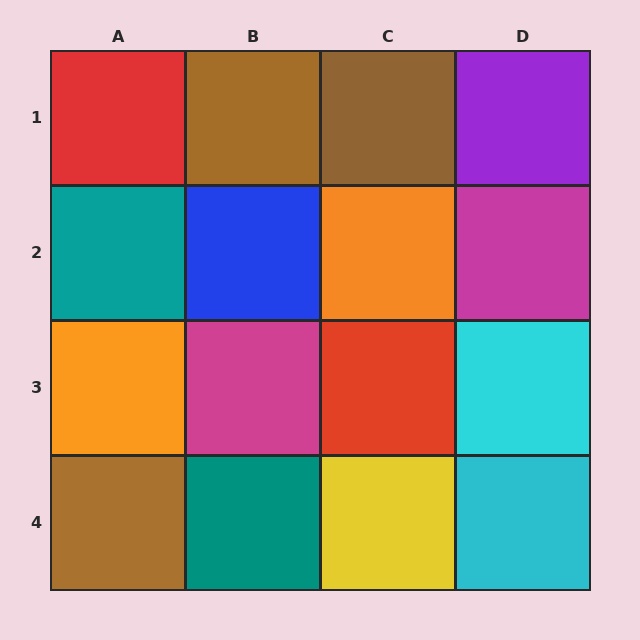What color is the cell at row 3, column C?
Red.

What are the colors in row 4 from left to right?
Brown, teal, yellow, cyan.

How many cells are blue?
1 cell is blue.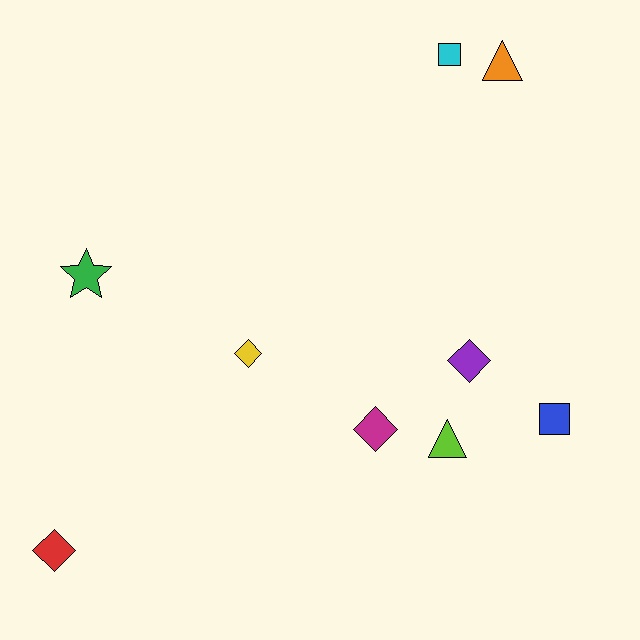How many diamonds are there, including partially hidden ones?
There are 4 diamonds.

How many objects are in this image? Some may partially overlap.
There are 9 objects.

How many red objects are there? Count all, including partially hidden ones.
There is 1 red object.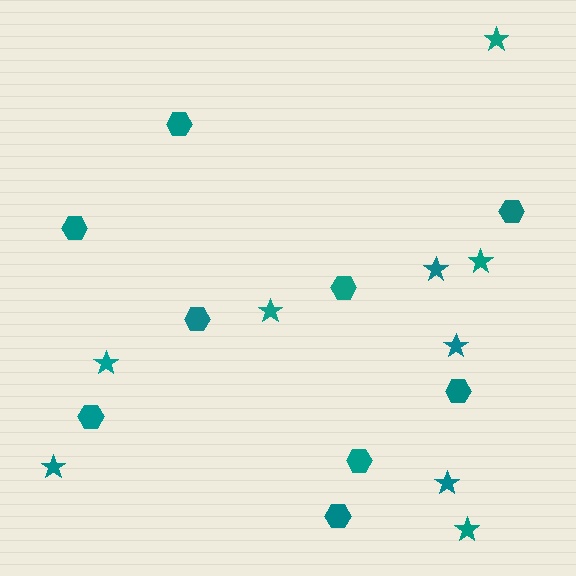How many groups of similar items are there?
There are 2 groups: one group of hexagons (9) and one group of stars (9).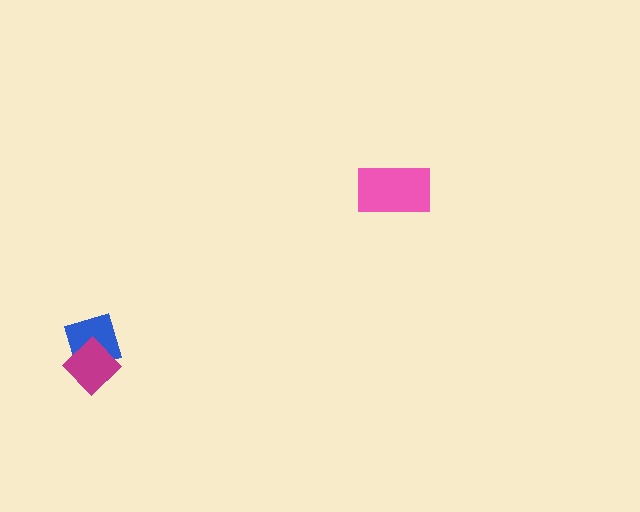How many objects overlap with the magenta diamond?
1 object overlaps with the magenta diamond.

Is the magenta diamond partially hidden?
No, no other shape covers it.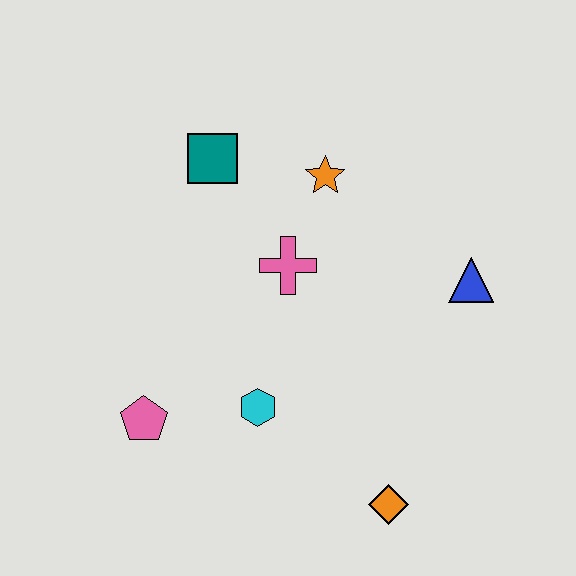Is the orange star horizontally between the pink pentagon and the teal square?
No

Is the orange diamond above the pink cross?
No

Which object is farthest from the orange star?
The orange diamond is farthest from the orange star.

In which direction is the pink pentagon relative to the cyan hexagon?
The pink pentagon is to the left of the cyan hexagon.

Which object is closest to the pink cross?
The orange star is closest to the pink cross.